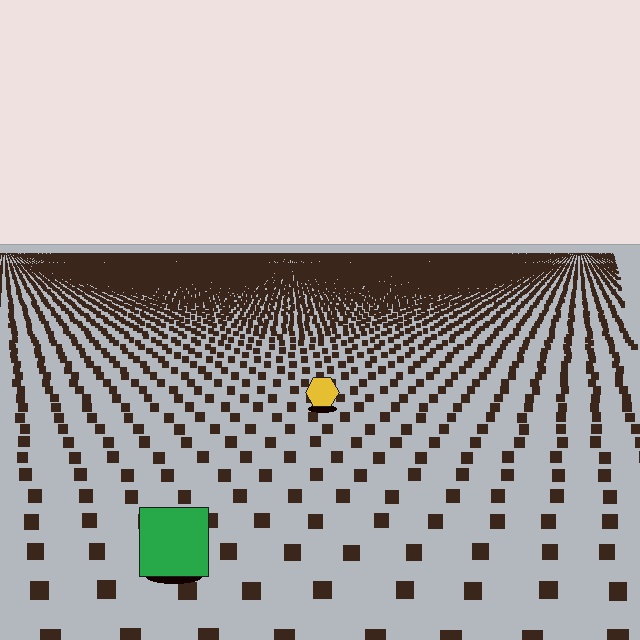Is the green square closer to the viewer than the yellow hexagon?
Yes. The green square is closer — you can tell from the texture gradient: the ground texture is coarser near it.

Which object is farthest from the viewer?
The yellow hexagon is farthest from the viewer. It appears smaller and the ground texture around it is denser.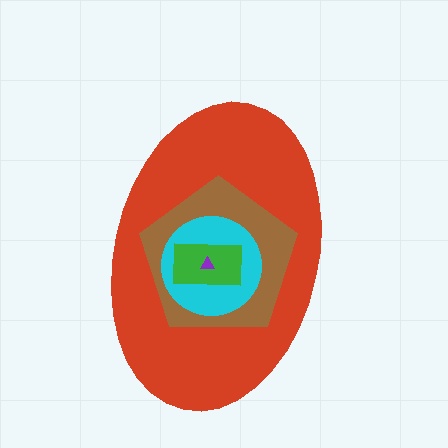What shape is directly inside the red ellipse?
The brown pentagon.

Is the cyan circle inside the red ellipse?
Yes.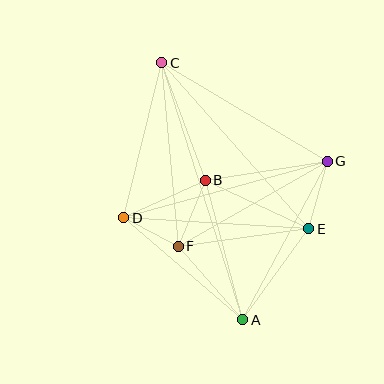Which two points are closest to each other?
Points D and F are closest to each other.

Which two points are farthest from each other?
Points A and C are farthest from each other.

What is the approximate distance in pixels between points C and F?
The distance between C and F is approximately 184 pixels.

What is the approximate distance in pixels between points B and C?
The distance between B and C is approximately 125 pixels.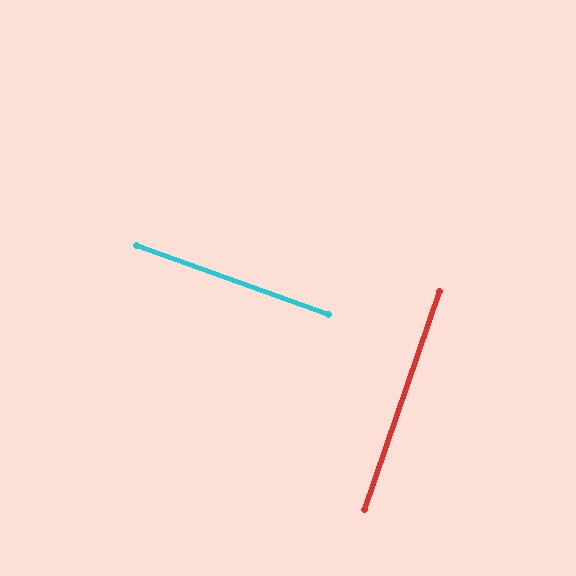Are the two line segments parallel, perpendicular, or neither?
Perpendicular — they meet at approximately 89°.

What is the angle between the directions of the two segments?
Approximately 89 degrees.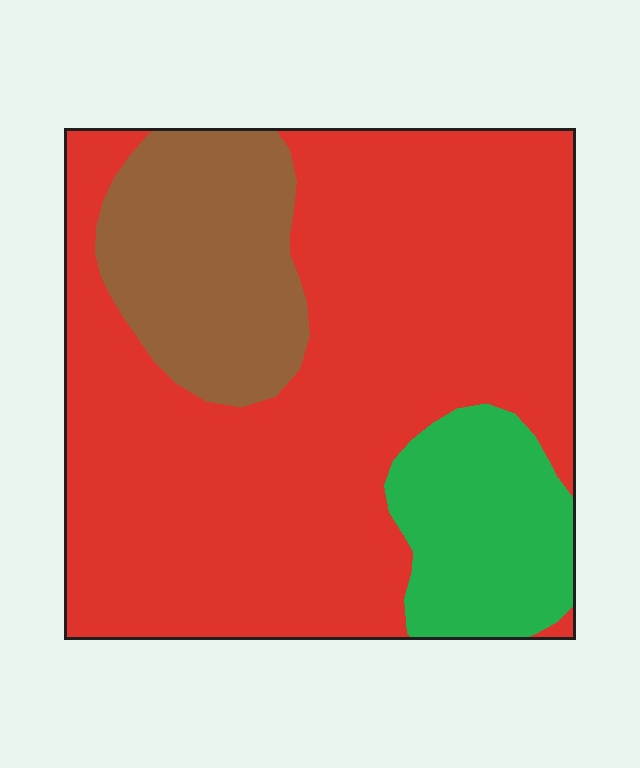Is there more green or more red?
Red.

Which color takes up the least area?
Green, at roughly 15%.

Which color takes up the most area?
Red, at roughly 70%.